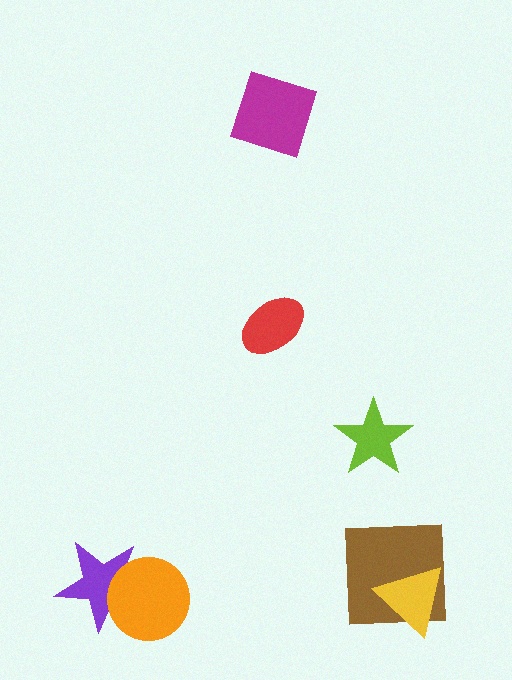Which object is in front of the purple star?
The orange circle is in front of the purple star.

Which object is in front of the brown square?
The yellow triangle is in front of the brown square.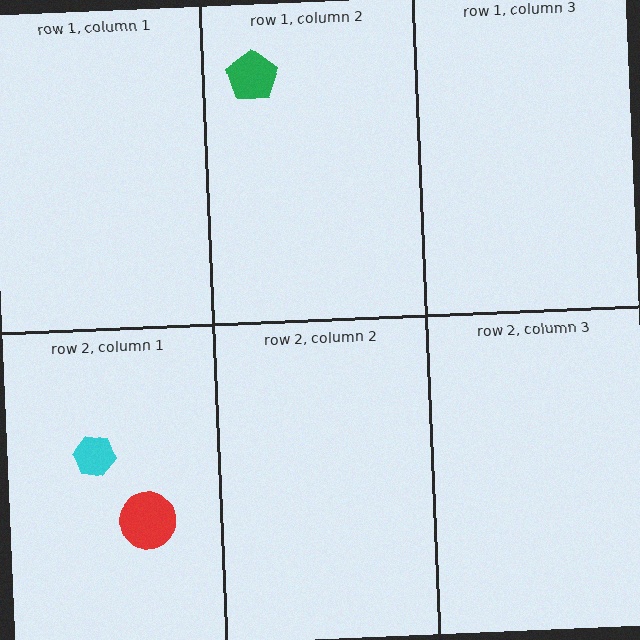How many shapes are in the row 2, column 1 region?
2.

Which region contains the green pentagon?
The row 1, column 2 region.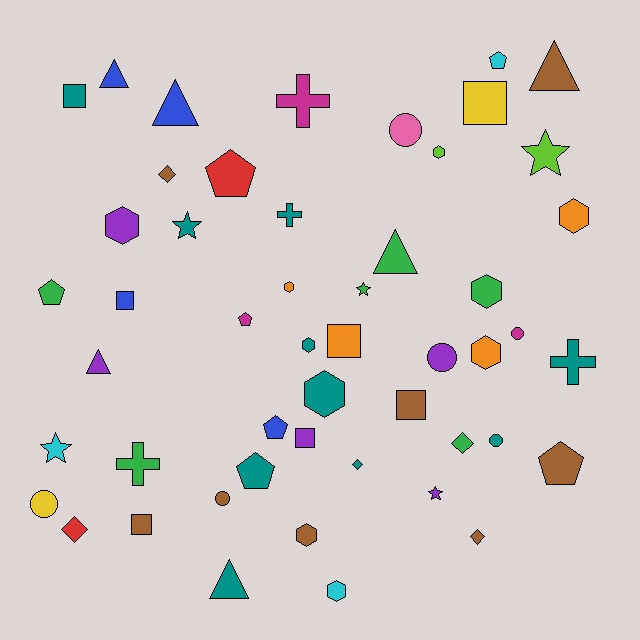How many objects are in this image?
There are 50 objects.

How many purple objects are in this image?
There are 5 purple objects.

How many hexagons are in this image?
There are 10 hexagons.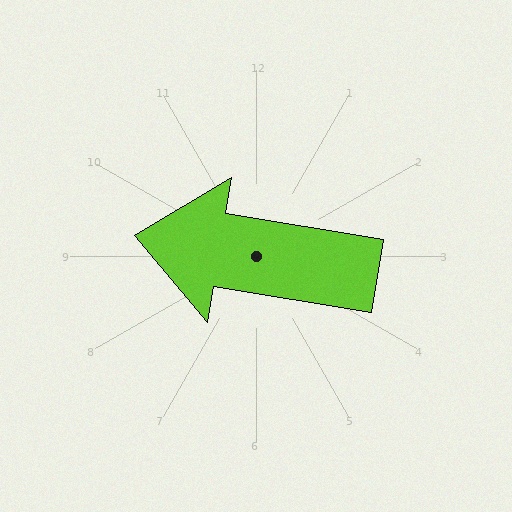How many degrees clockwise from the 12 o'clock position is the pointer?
Approximately 279 degrees.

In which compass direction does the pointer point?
West.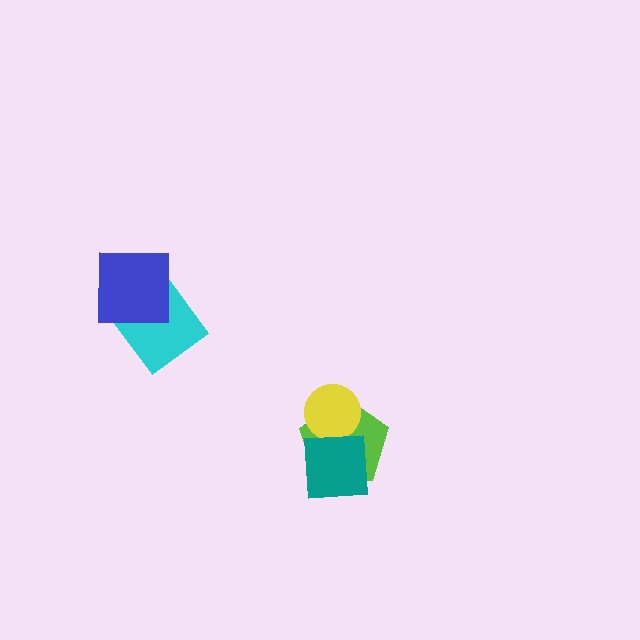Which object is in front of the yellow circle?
The teal square is in front of the yellow circle.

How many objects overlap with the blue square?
1 object overlaps with the blue square.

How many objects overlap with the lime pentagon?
2 objects overlap with the lime pentagon.